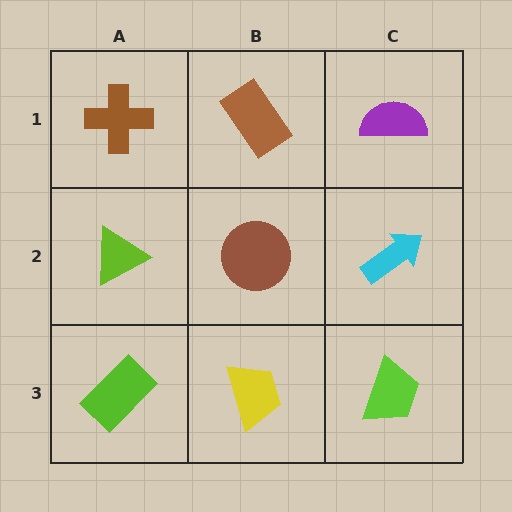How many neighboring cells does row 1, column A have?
2.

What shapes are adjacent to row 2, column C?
A purple semicircle (row 1, column C), a lime trapezoid (row 3, column C), a brown circle (row 2, column B).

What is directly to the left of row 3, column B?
A lime rectangle.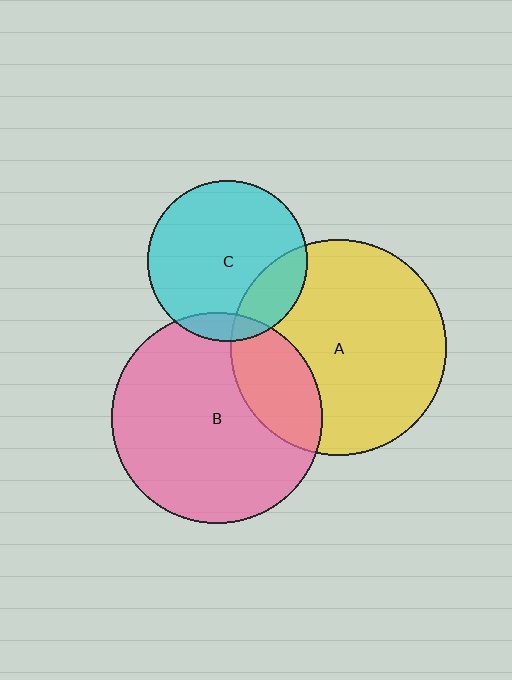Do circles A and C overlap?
Yes.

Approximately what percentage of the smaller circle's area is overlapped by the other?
Approximately 20%.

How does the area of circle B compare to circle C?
Approximately 1.7 times.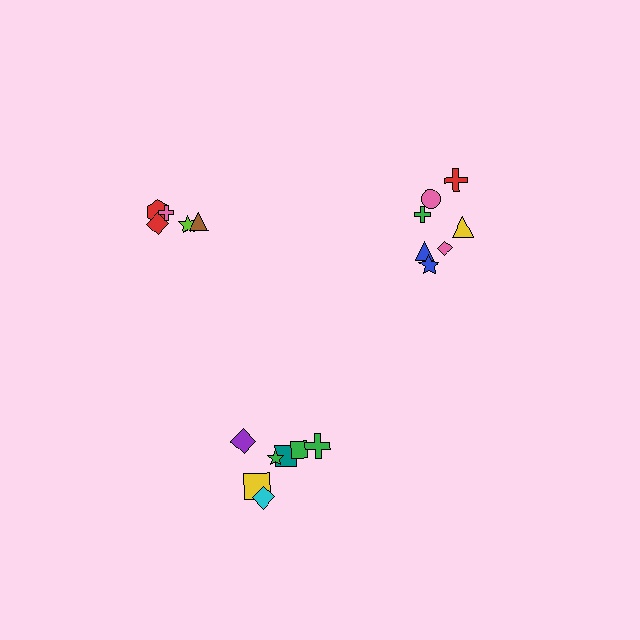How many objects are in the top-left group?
There are 5 objects.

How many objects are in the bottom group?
There are 7 objects.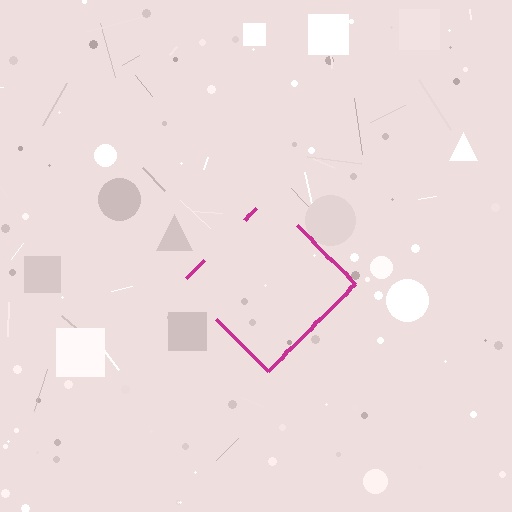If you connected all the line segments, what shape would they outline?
They would outline a diamond.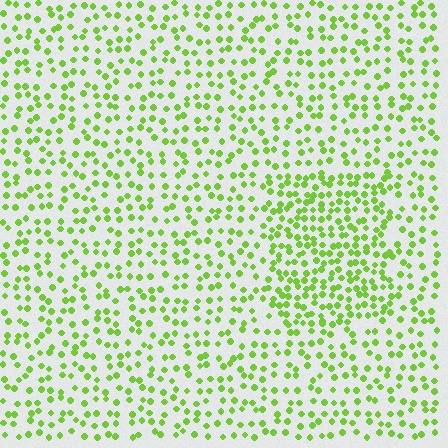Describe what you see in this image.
The image contains small lime elements arranged at two different densities. A rectangle-shaped region is visible where the elements are more densely packed than the surrounding area.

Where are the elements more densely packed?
The elements are more densely packed inside the rectangle boundary.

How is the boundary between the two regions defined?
The boundary is defined by a change in element density (approximately 1.7x ratio). All elements are the same color, size, and shape.